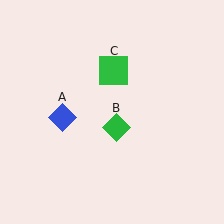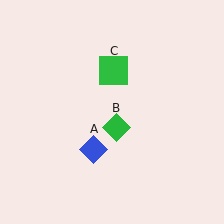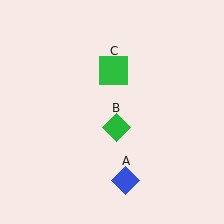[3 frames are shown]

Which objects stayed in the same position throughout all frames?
Green diamond (object B) and green square (object C) remained stationary.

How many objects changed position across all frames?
1 object changed position: blue diamond (object A).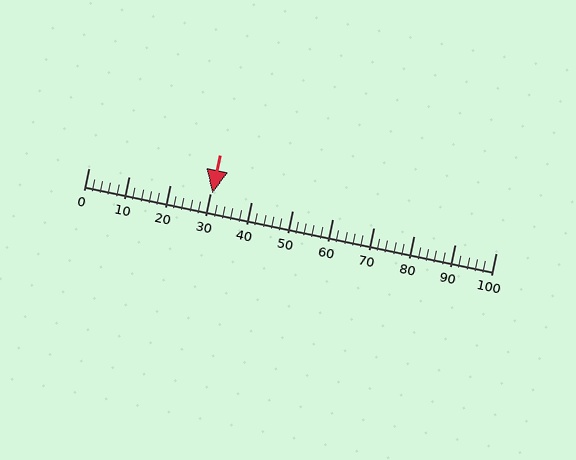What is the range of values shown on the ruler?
The ruler shows values from 0 to 100.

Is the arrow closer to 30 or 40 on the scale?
The arrow is closer to 30.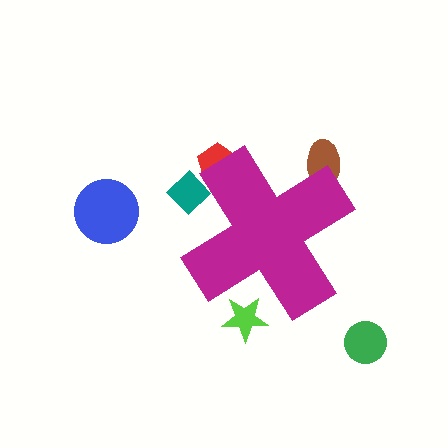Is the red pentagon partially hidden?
Yes, the red pentagon is partially hidden behind the magenta cross.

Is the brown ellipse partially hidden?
Yes, the brown ellipse is partially hidden behind the magenta cross.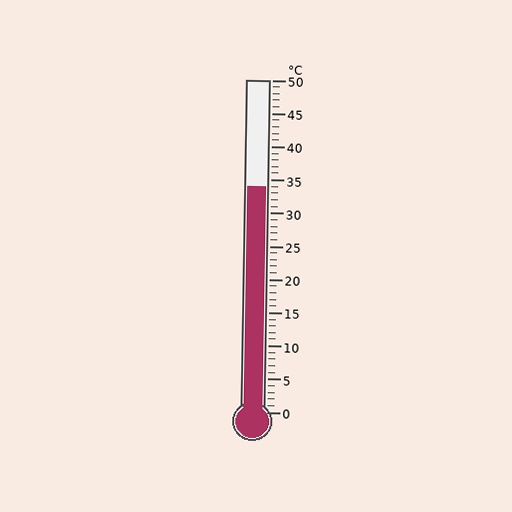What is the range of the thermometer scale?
The thermometer scale ranges from 0°C to 50°C.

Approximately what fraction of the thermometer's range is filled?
The thermometer is filled to approximately 70% of its range.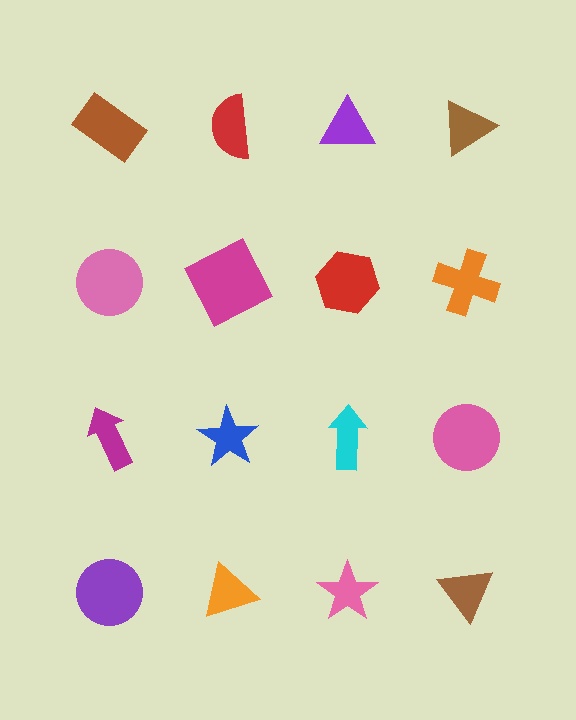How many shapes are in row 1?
4 shapes.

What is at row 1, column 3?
A purple triangle.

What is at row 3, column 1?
A magenta arrow.